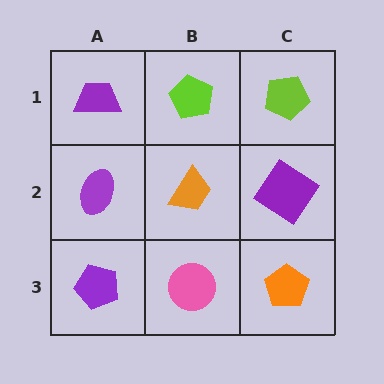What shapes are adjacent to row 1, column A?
A purple ellipse (row 2, column A), a lime pentagon (row 1, column B).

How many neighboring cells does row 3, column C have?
2.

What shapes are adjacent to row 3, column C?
A purple diamond (row 2, column C), a pink circle (row 3, column B).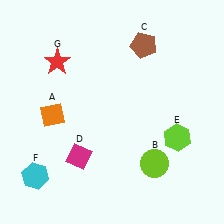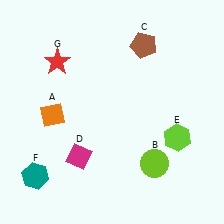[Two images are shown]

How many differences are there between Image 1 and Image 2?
There is 1 difference between the two images.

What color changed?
The hexagon (F) changed from cyan in Image 1 to teal in Image 2.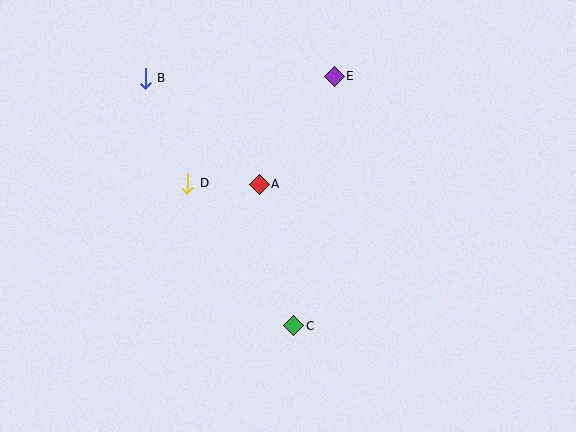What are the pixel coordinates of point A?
Point A is at (259, 184).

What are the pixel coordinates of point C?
Point C is at (294, 326).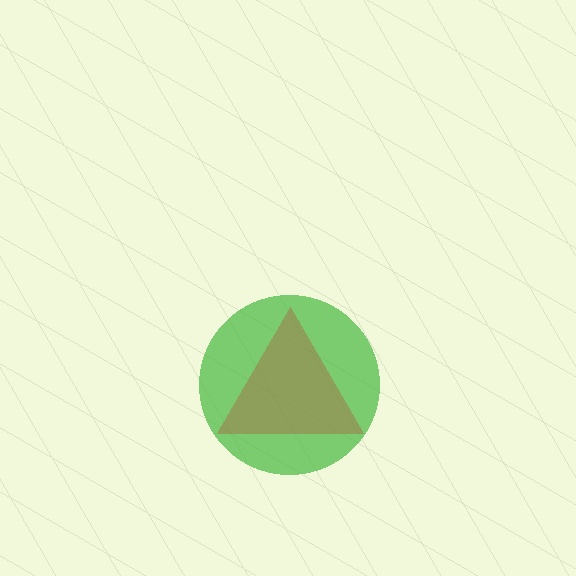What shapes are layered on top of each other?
The layered shapes are: a green circle, a brown triangle.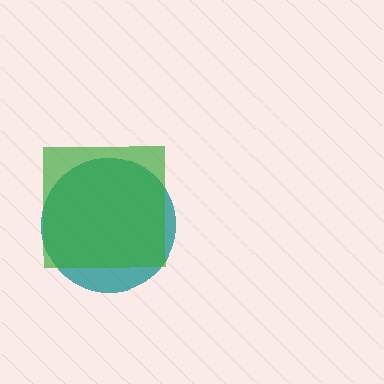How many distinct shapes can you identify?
There are 2 distinct shapes: a teal circle, a green square.